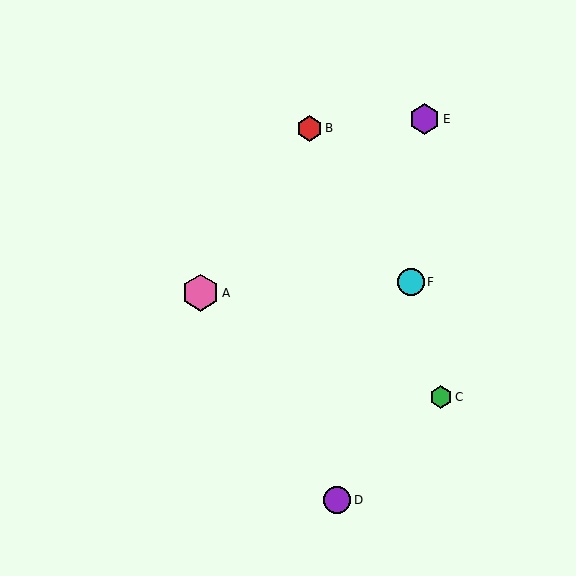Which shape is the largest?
The pink hexagon (labeled A) is the largest.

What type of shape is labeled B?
Shape B is a red hexagon.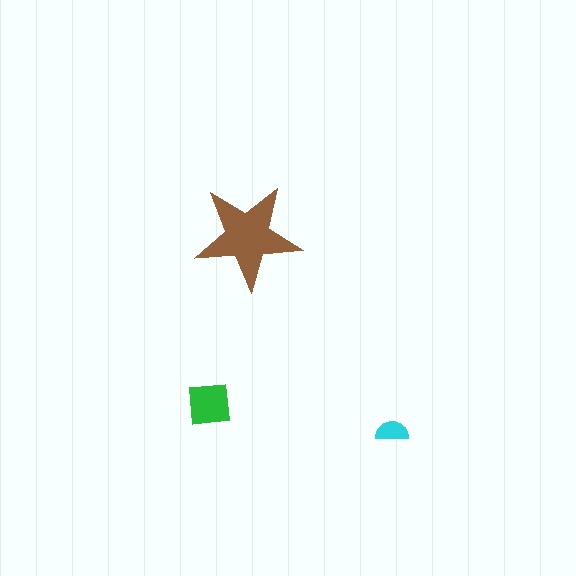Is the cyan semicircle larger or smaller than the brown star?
Smaller.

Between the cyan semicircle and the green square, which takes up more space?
The green square.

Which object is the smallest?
The cyan semicircle.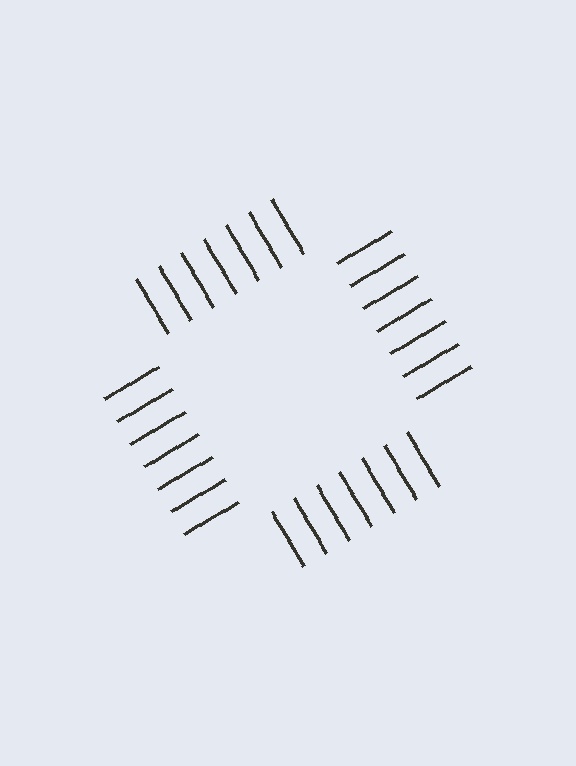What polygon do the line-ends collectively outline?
An illusory square — the line segments terminate on its edges but no continuous stroke is drawn.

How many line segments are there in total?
28 — 7 along each of the 4 edges.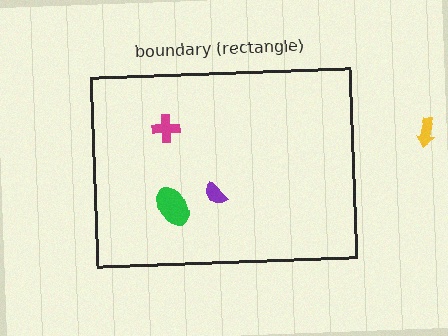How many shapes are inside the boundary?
3 inside, 1 outside.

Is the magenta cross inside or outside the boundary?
Inside.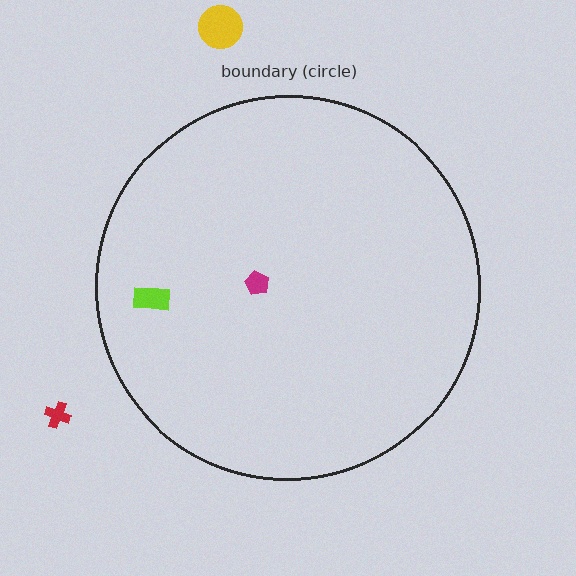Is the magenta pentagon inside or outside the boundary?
Inside.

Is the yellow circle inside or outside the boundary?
Outside.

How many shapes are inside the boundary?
2 inside, 2 outside.